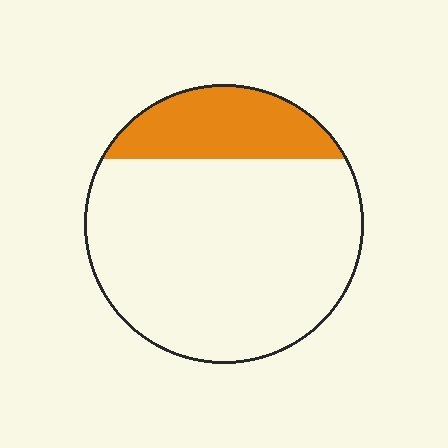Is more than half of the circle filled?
No.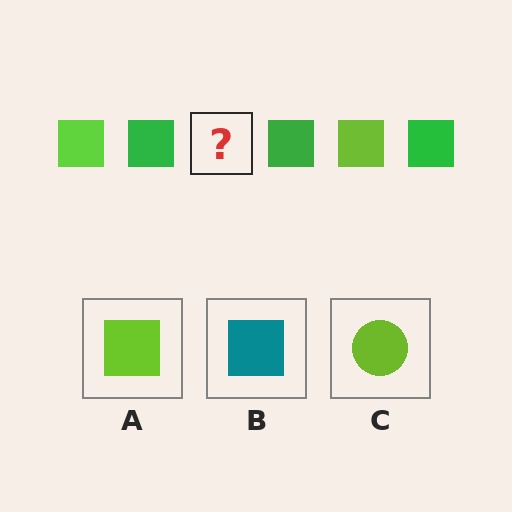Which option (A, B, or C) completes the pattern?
A.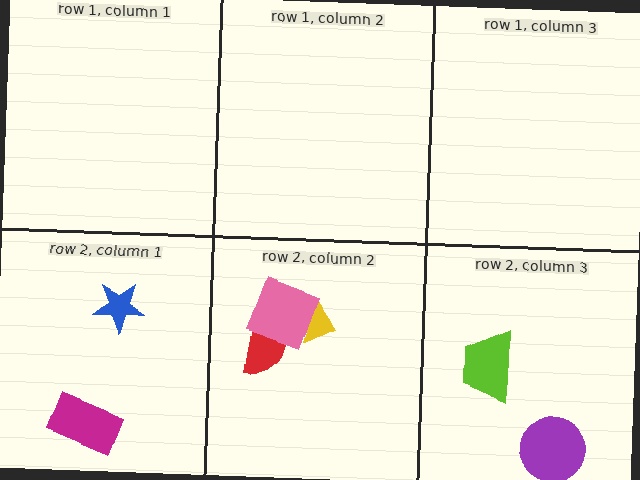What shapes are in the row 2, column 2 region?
The red semicircle, the yellow arrow, the pink square.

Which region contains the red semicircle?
The row 2, column 2 region.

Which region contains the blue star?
The row 2, column 1 region.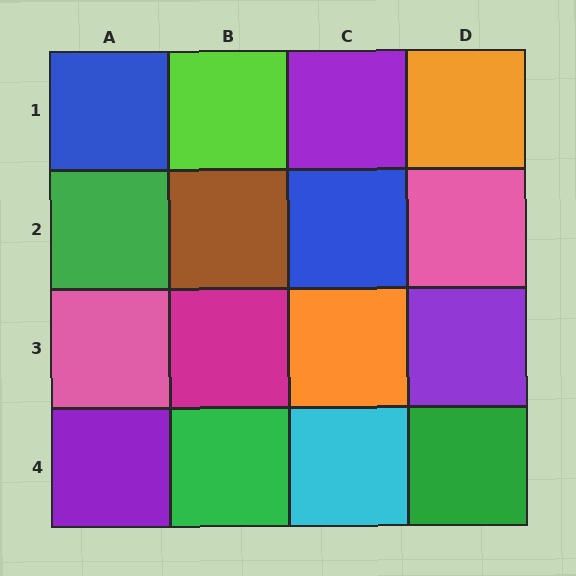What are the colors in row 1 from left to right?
Blue, lime, purple, orange.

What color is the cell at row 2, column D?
Pink.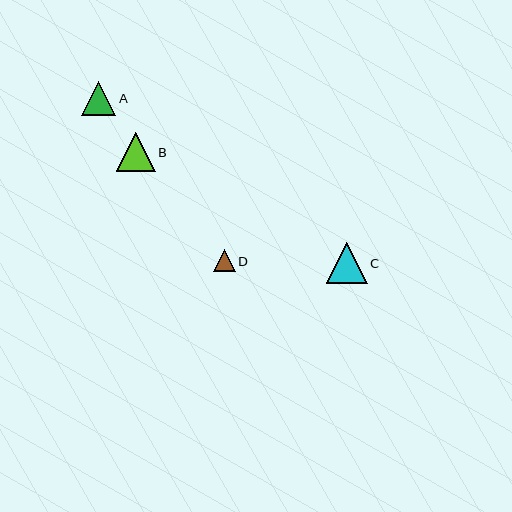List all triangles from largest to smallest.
From largest to smallest: C, B, A, D.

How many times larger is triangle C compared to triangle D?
Triangle C is approximately 1.8 times the size of triangle D.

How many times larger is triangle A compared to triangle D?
Triangle A is approximately 1.6 times the size of triangle D.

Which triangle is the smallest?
Triangle D is the smallest with a size of approximately 22 pixels.